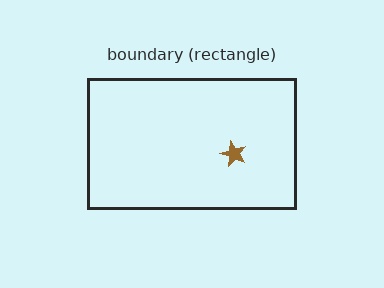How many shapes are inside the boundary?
1 inside, 0 outside.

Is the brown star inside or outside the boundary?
Inside.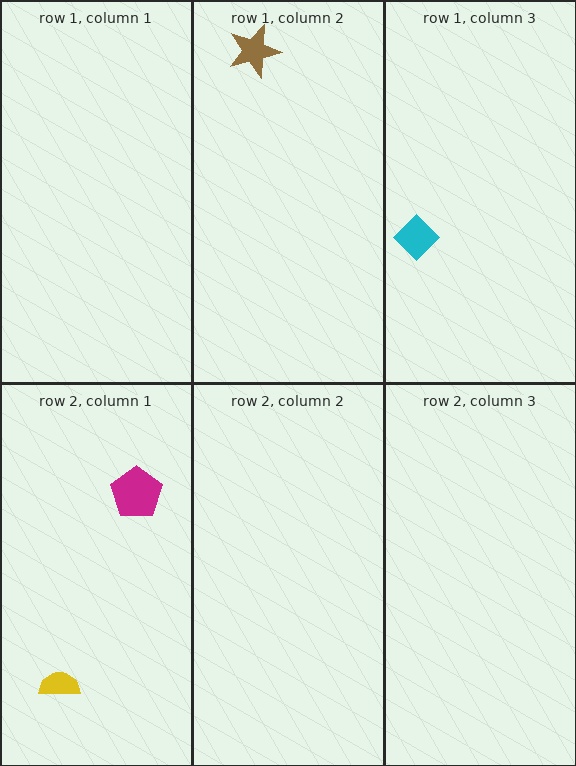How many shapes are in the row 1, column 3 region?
1.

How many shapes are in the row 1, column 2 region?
1.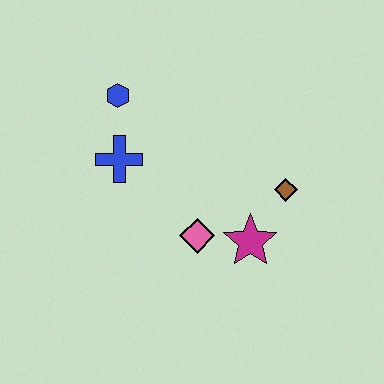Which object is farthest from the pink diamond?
The blue hexagon is farthest from the pink diamond.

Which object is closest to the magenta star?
The pink diamond is closest to the magenta star.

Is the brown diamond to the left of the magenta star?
No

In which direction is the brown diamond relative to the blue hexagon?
The brown diamond is to the right of the blue hexagon.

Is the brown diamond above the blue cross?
No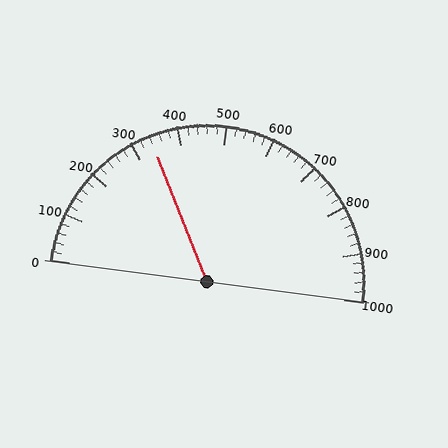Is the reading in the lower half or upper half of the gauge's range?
The reading is in the lower half of the range (0 to 1000).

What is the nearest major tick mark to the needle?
The nearest major tick mark is 300.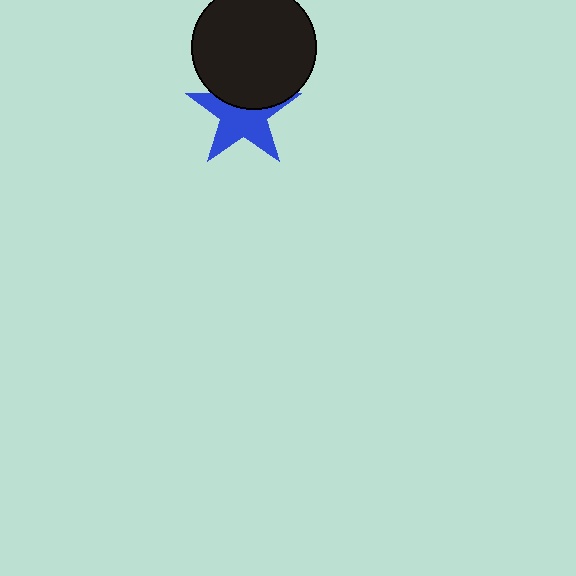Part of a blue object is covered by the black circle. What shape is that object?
It is a star.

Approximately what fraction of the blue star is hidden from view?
Roughly 36% of the blue star is hidden behind the black circle.